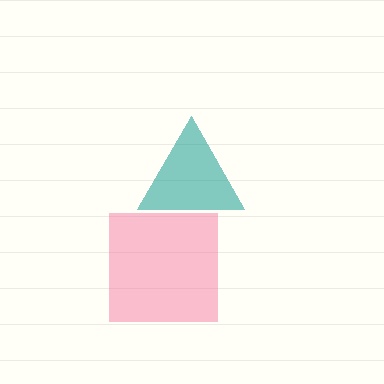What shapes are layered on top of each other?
The layered shapes are: a pink square, a teal triangle.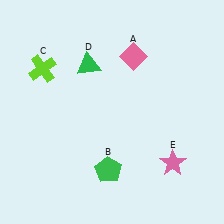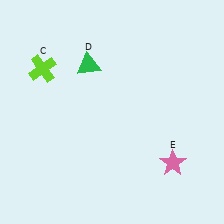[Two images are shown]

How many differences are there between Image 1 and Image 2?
There are 2 differences between the two images.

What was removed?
The green pentagon (B), the pink diamond (A) were removed in Image 2.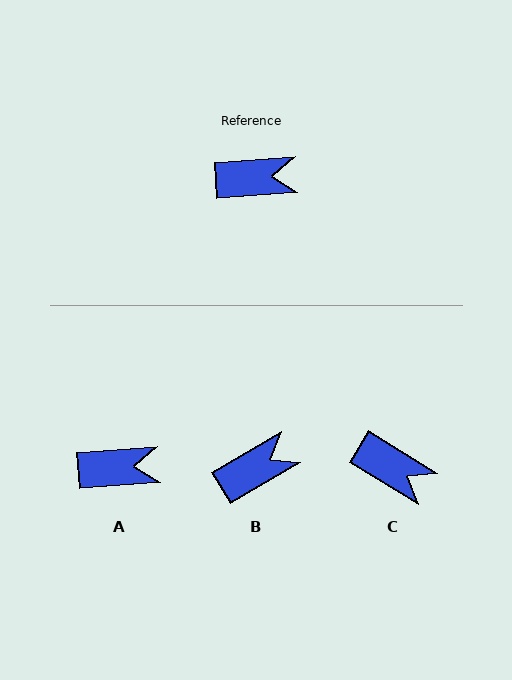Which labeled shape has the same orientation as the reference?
A.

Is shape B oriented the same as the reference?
No, it is off by about 26 degrees.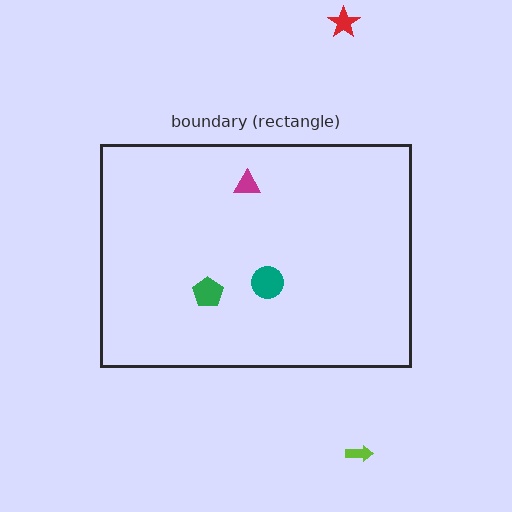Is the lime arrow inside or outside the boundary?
Outside.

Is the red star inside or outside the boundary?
Outside.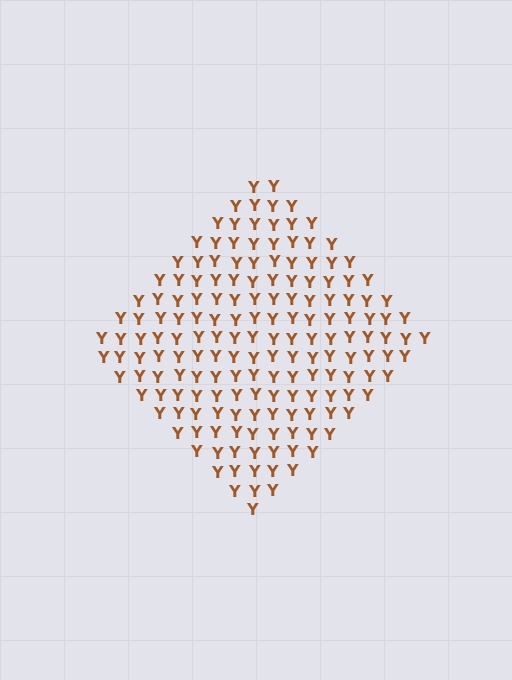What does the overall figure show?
The overall figure shows a diamond.